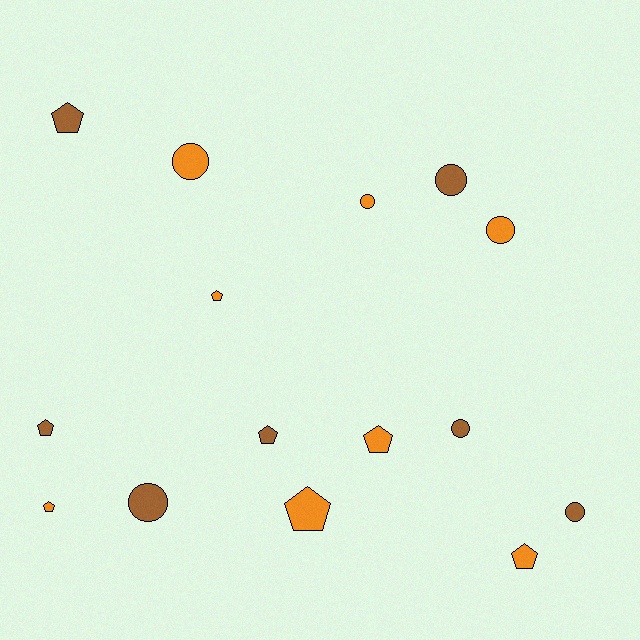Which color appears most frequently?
Orange, with 8 objects.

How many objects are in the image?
There are 15 objects.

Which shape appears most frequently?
Pentagon, with 8 objects.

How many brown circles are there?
There are 4 brown circles.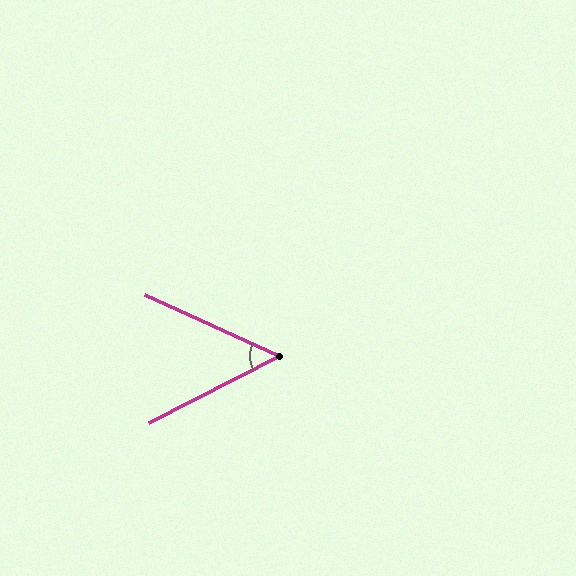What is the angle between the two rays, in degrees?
Approximately 51 degrees.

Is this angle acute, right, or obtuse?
It is acute.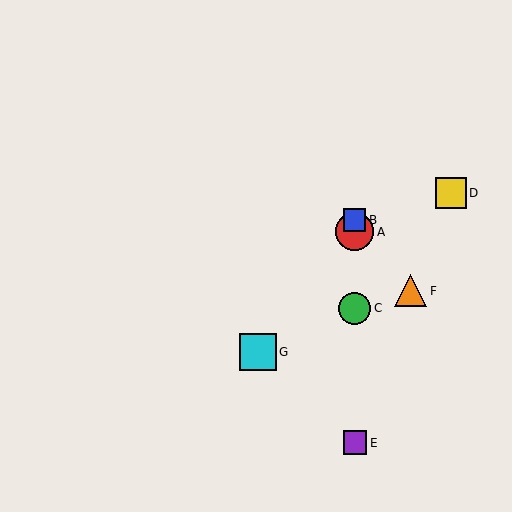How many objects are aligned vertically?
4 objects (A, B, C, E) are aligned vertically.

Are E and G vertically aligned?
No, E is at x≈355 and G is at x≈258.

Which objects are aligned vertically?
Objects A, B, C, E are aligned vertically.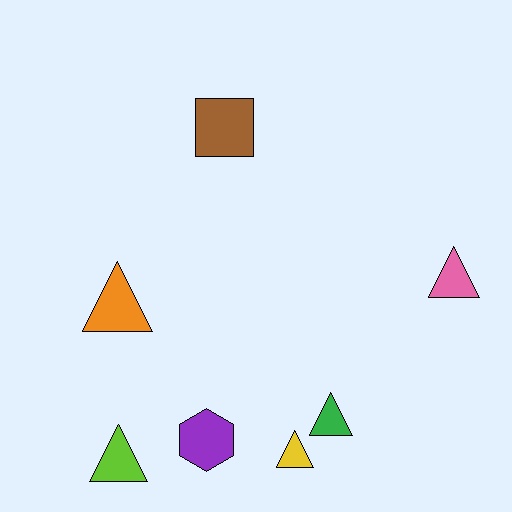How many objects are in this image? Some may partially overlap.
There are 7 objects.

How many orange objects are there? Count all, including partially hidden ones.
There is 1 orange object.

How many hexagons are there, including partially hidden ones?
There is 1 hexagon.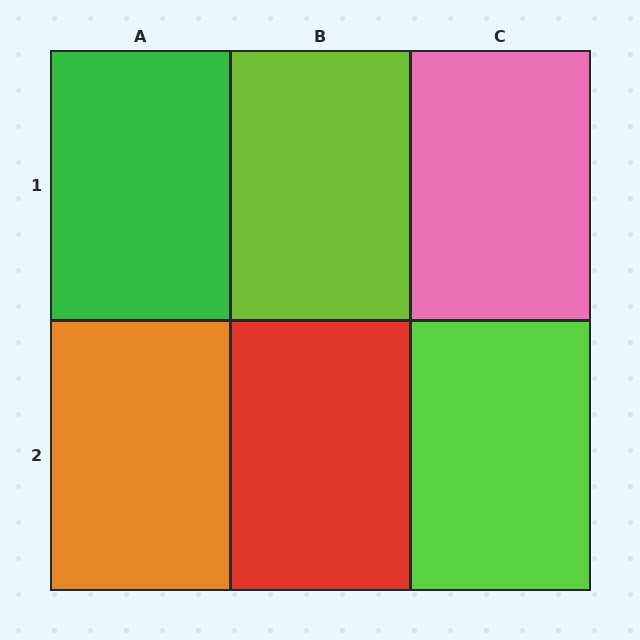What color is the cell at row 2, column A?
Orange.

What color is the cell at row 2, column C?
Lime.